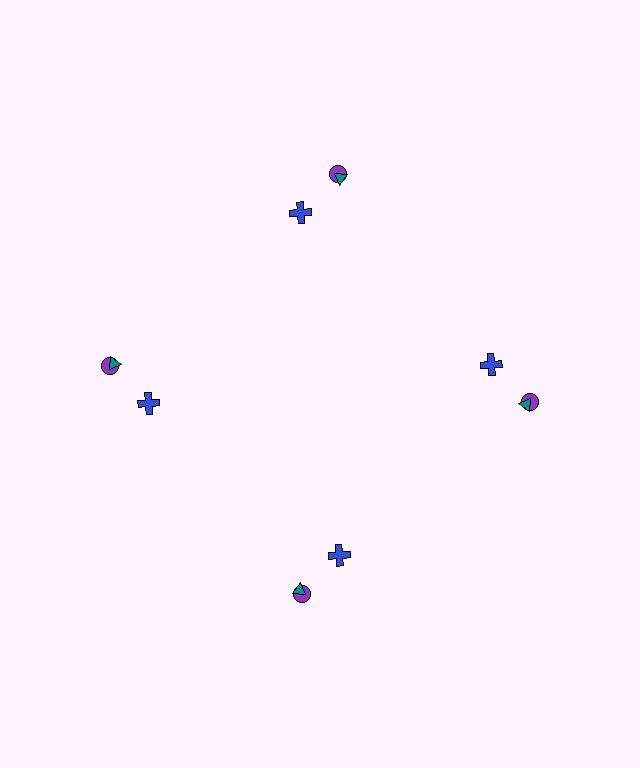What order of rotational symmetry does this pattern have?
This pattern has 4-fold rotational symmetry.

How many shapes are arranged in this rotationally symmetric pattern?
There are 12 shapes, arranged in 4 groups of 3.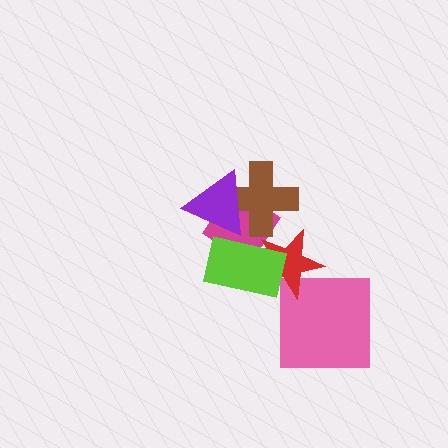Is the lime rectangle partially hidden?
Yes, it is partially covered by another shape.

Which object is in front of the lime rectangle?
The purple triangle is in front of the lime rectangle.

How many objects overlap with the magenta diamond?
3 objects overlap with the magenta diamond.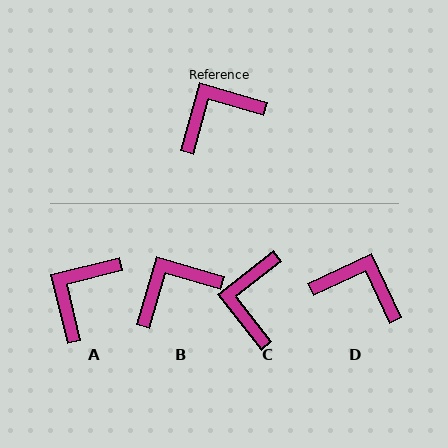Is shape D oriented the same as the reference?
No, it is off by about 49 degrees.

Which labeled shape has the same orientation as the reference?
B.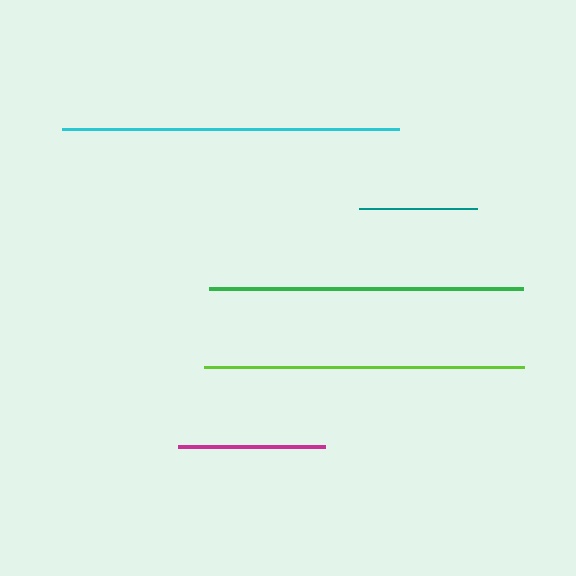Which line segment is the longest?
The cyan line is the longest at approximately 337 pixels.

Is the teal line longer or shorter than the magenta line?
The magenta line is longer than the teal line.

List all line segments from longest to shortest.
From longest to shortest: cyan, lime, green, magenta, teal.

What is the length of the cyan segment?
The cyan segment is approximately 337 pixels long.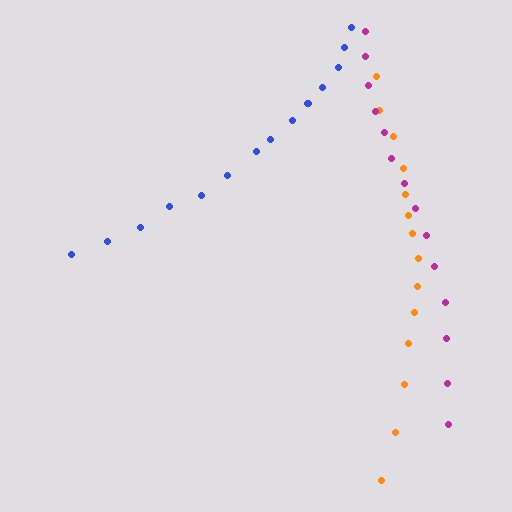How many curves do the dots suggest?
There are 3 distinct paths.